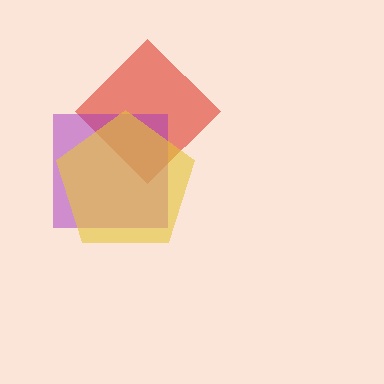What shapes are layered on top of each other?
The layered shapes are: a red diamond, a purple square, a yellow pentagon.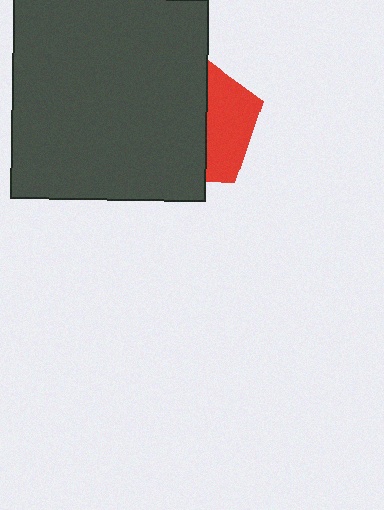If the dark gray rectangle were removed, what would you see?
You would see the complete red pentagon.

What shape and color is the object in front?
The object in front is a dark gray rectangle.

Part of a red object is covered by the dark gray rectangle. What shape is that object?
It is a pentagon.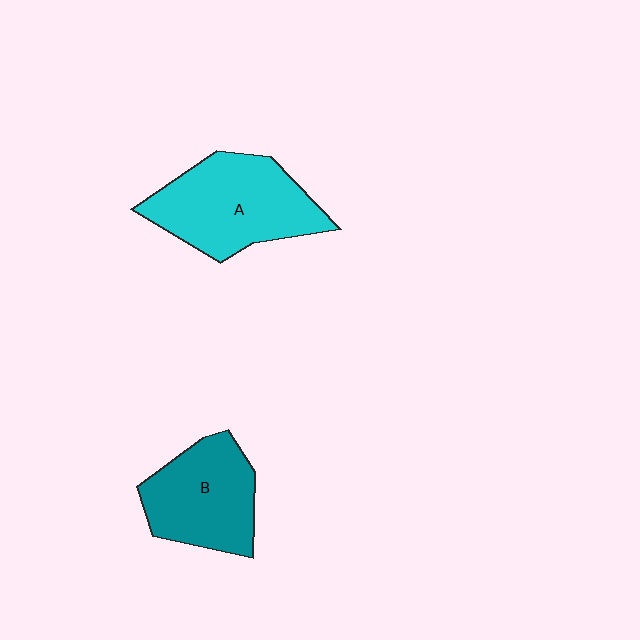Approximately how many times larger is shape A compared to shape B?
Approximately 1.2 times.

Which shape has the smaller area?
Shape B (teal).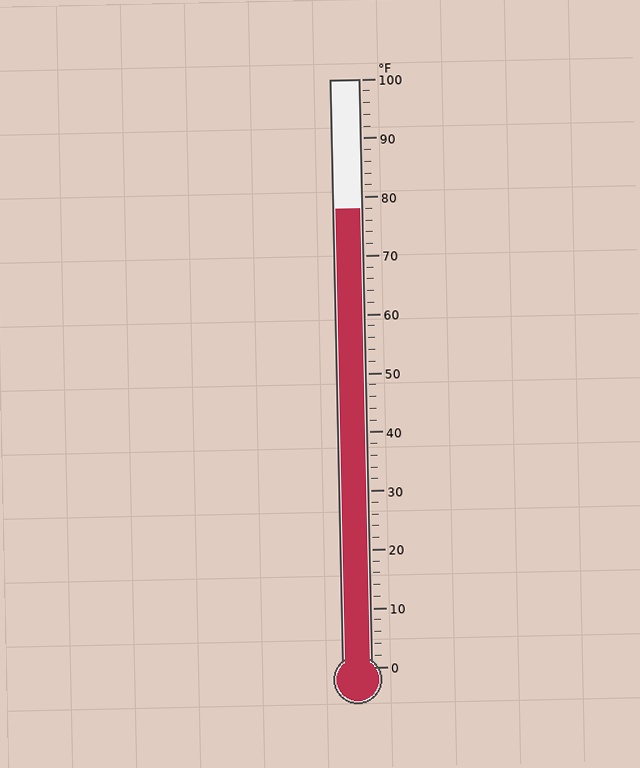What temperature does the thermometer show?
The thermometer shows approximately 78°F.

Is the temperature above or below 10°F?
The temperature is above 10°F.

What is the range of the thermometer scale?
The thermometer scale ranges from 0°F to 100°F.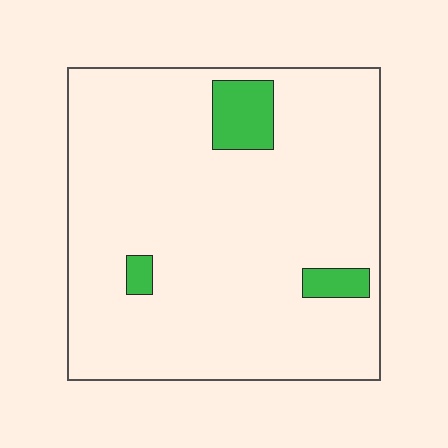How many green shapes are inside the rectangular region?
3.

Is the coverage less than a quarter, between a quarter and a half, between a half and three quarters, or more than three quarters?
Less than a quarter.